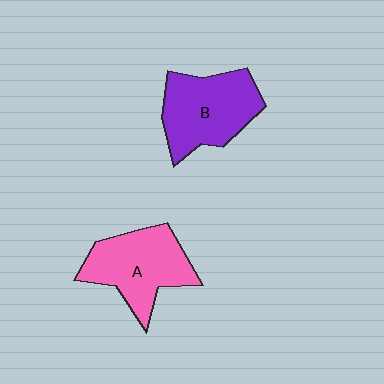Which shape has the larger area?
Shape B (purple).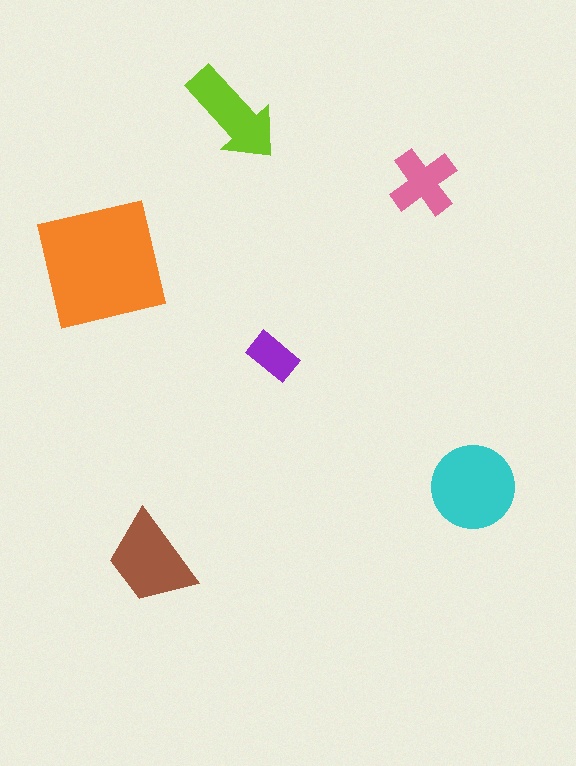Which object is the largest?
The orange square.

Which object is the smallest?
The purple rectangle.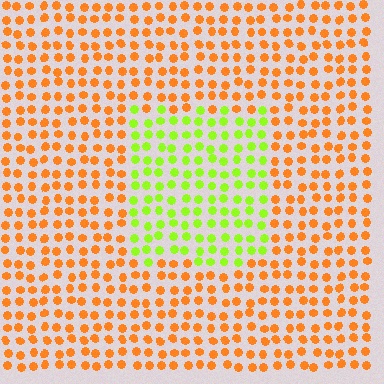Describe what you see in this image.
The image is filled with small orange elements in a uniform arrangement. A rectangle-shaped region is visible where the elements are tinted to a slightly different hue, forming a subtle color boundary.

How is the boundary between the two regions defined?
The boundary is defined purely by a slight shift in hue (about 63 degrees). Spacing, size, and orientation are identical on both sides.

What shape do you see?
I see a rectangle.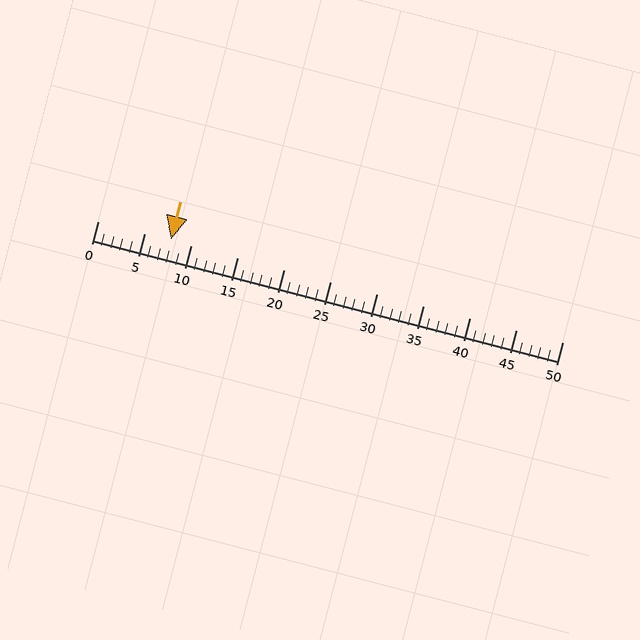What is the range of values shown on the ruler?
The ruler shows values from 0 to 50.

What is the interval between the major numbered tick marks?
The major tick marks are spaced 5 units apart.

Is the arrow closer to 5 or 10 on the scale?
The arrow is closer to 10.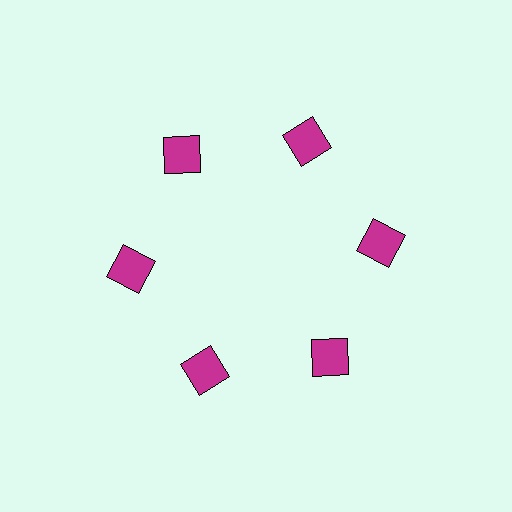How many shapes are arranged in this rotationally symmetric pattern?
There are 6 shapes, arranged in 6 groups of 1.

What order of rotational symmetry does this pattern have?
This pattern has 6-fold rotational symmetry.